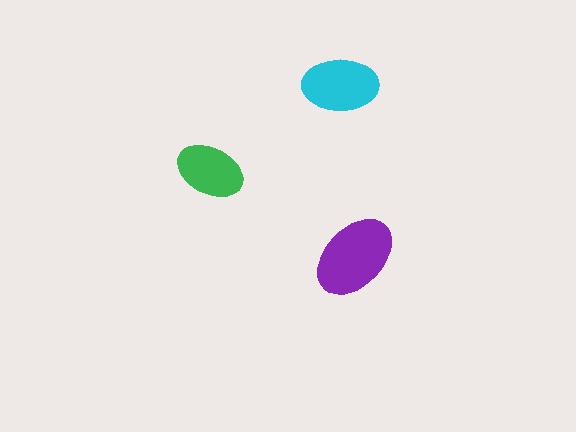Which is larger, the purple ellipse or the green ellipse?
The purple one.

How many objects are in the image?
There are 3 objects in the image.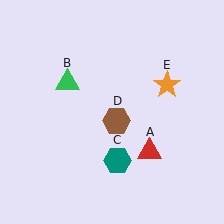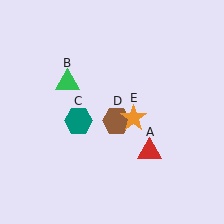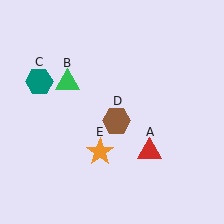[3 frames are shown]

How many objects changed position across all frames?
2 objects changed position: teal hexagon (object C), orange star (object E).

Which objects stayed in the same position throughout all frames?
Red triangle (object A) and green triangle (object B) and brown hexagon (object D) remained stationary.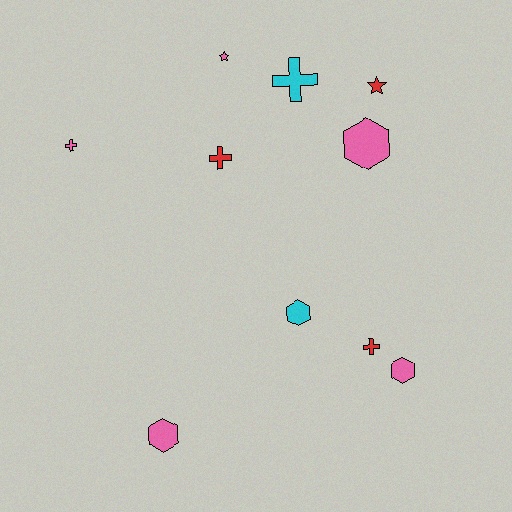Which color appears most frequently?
Pink, with 5 objects.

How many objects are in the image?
There are 10 objects.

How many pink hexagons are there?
There are 3 pink hexagons.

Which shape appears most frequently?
Cross, with 4 objects.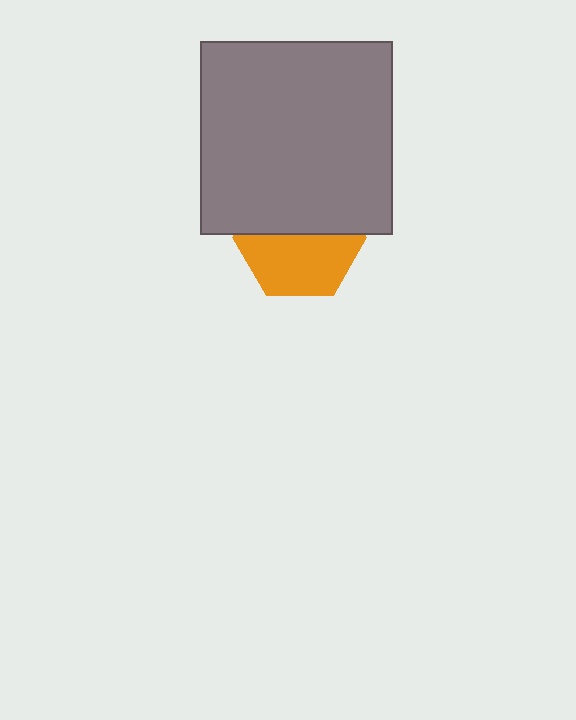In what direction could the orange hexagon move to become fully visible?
The orange hexagon could move down. That would shift it out from behind the gray square entirely.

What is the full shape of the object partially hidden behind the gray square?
The partially hidden object is an orange hexagon.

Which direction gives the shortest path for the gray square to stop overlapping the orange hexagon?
Moving up gives the shortest separation.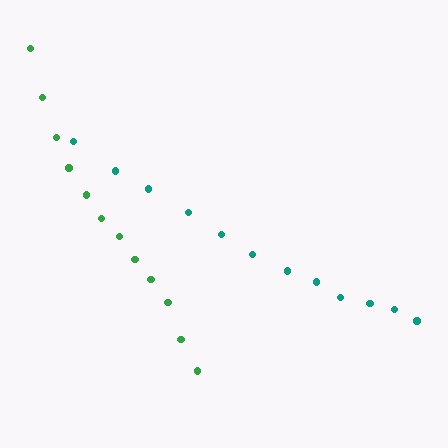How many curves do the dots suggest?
There are 2 distinct paths.